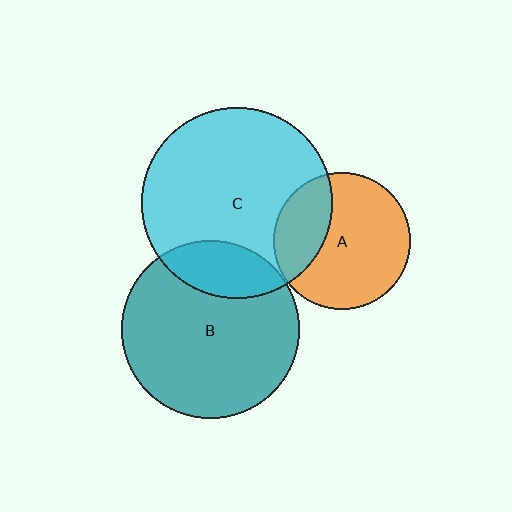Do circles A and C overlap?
Yes.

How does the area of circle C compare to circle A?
Approximately 1.9 times.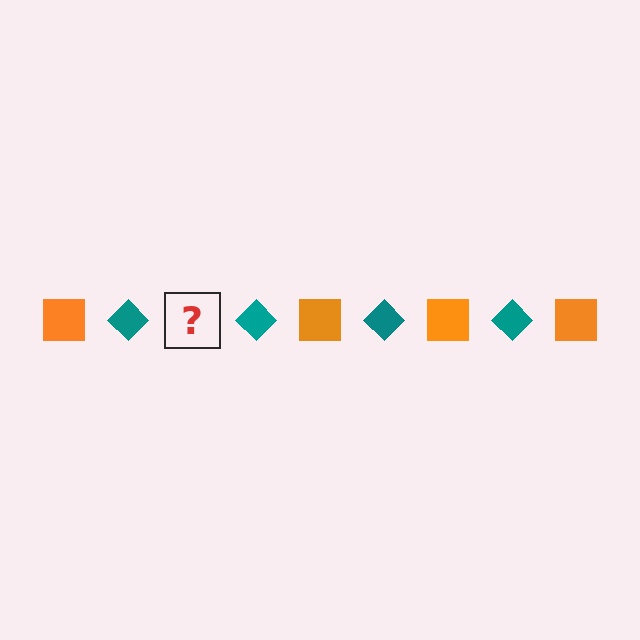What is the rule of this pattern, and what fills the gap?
The rule is that the pattern alternates between orange square and teal diamond. The gap should be filled with an orange square.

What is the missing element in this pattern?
The missing element is an orange square.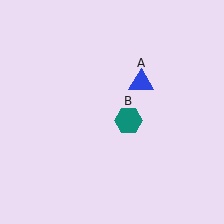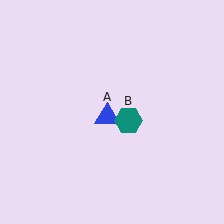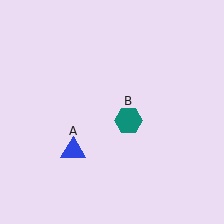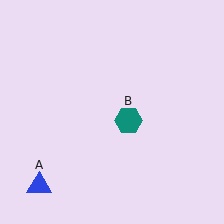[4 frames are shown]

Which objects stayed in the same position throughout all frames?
Teal hexagon (object B) remained stationary.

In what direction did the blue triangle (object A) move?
The blue triangle (object A) moved down and to the left.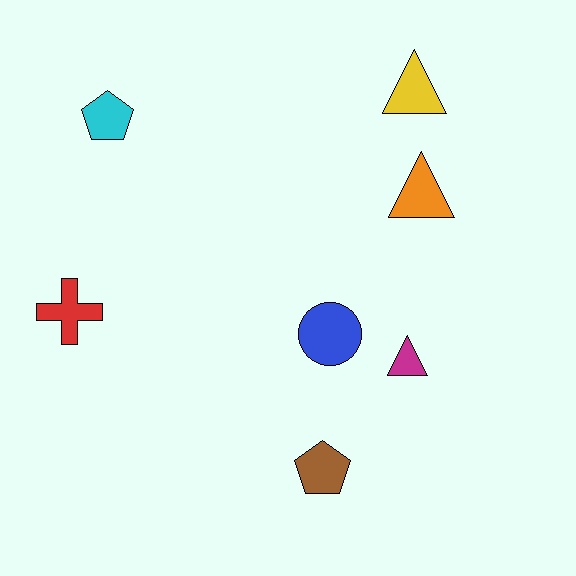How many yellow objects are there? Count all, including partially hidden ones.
There is 1 yellow object.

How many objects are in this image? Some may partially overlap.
There are 7 objects.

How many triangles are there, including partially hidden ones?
There are 3 triangles.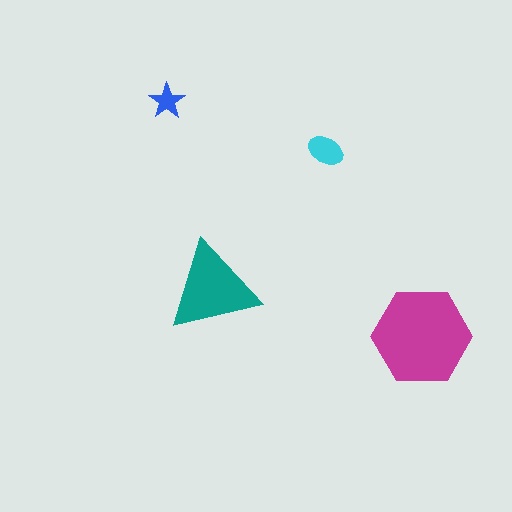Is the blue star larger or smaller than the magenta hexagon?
Smaller.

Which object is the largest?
The magenta hexagon.